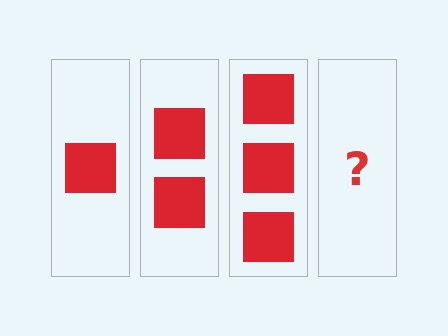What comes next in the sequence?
The next element should be 4 squares.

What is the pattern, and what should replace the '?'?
The pattern is that each step adds one more square. The '?' should be 4 squares.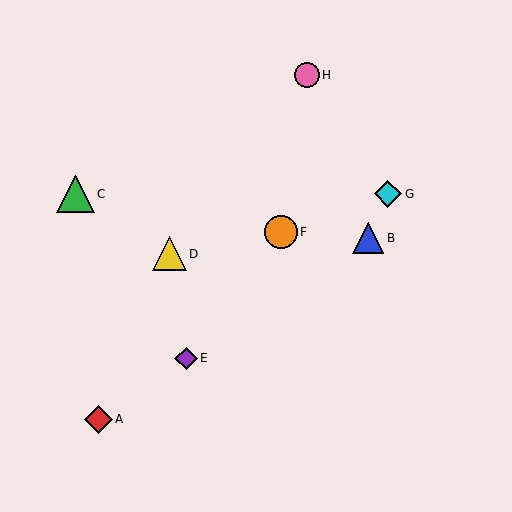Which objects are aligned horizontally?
Objects C, G are aligned horizontally.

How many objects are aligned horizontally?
2 objects (C, G) are aligned horizontally.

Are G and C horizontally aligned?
Yes, both are at y≈194.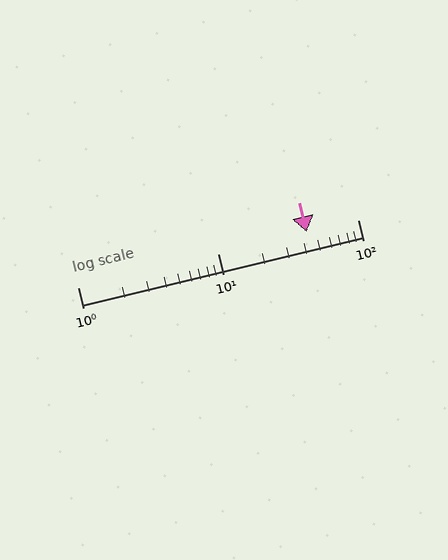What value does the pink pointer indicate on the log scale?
The pointer indicates approximately 43.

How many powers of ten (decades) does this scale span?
The scale spans 2 decades, from 1 to 100.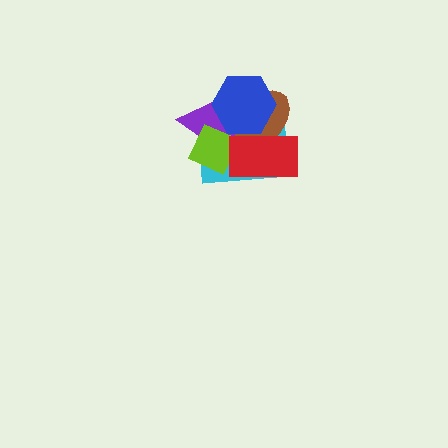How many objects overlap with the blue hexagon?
5 objects overlap with the blue hexagon.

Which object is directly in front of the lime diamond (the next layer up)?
The red rectangle is directly in front of the lime diamond.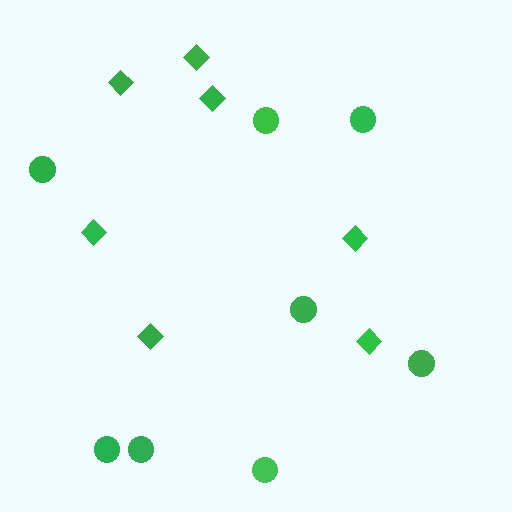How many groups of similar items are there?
There are 2 groups: one group of diamonds (7) and one group of circles (8).